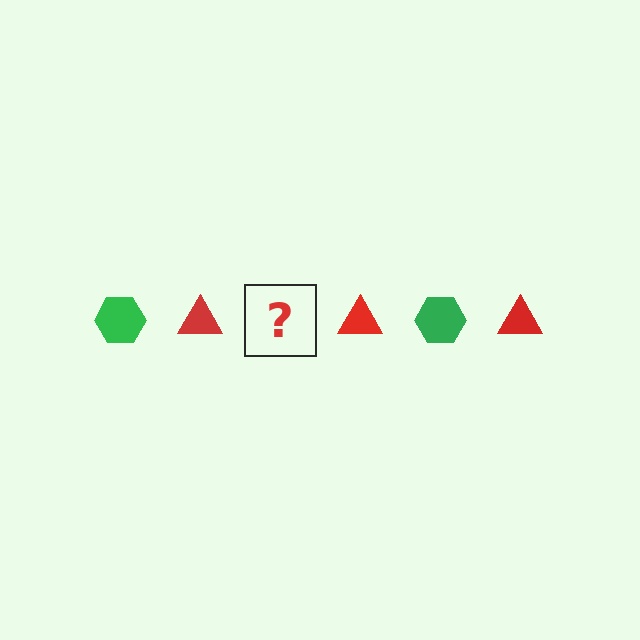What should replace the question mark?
The question mark should be replaced with a green hexagon.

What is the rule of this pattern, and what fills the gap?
The rule is that the pattern alternates between green hexagon and red triangle. The gap should be filled with a green hexagon.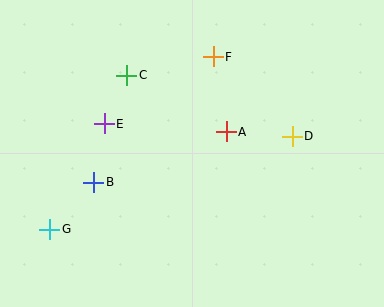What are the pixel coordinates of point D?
Point D is at (292, 136).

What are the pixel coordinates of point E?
Point E is at (104, 124).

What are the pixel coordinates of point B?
Point B is at (94, 182).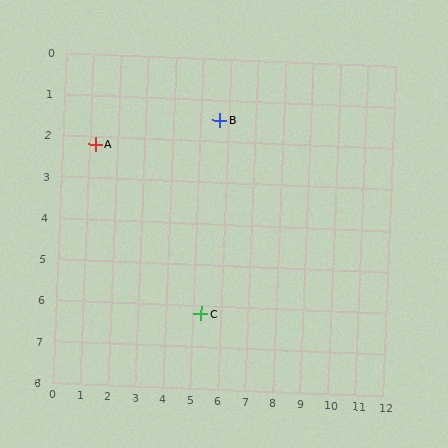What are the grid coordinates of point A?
Point A is at approximately (1.2, 2.2).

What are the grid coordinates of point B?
Point B is at approximately (5.7, 1.5).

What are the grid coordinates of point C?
Point C is at approximately (5.3, 6.2).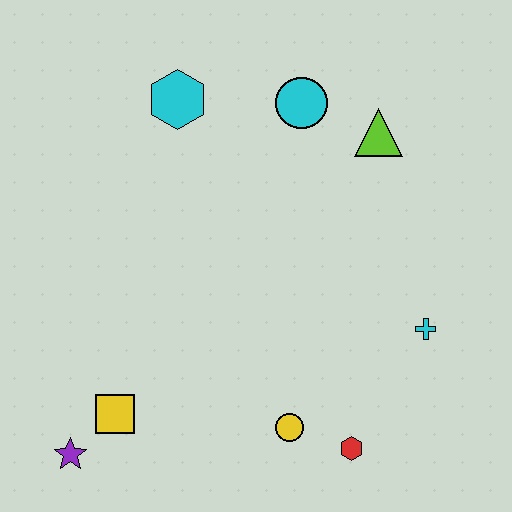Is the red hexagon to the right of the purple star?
Yes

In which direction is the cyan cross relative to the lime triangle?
The cyan cross is below the lime triangle.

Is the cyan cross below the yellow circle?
No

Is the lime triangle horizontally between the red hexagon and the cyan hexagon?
No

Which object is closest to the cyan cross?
The red hexagon is closest to the cyan cross.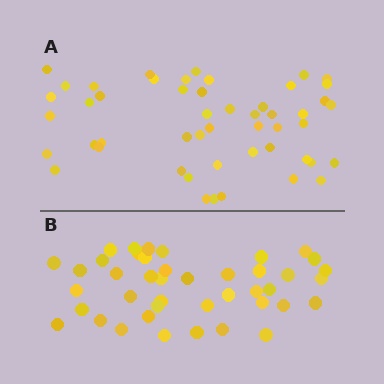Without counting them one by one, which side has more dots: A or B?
Region A (the top region) has more dots.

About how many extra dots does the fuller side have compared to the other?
Region A has roughly 8 or so more dots than region B.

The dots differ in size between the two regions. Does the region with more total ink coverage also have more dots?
No. Region B has more total ink coverage because its dots are larger, but region A actually contains more individual dots. Total area can be misleading — the number of items is what matters here.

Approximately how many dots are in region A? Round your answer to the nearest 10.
About 50 dots.